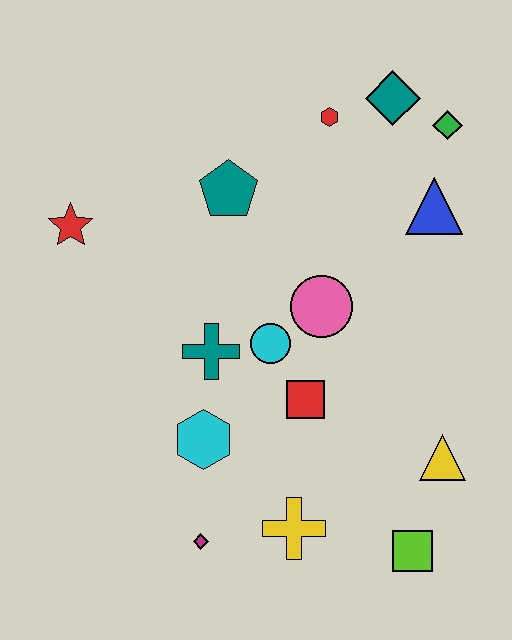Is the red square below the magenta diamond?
No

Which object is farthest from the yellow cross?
The teal diamond is farthest from the yellow cross.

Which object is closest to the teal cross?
The cyan circle is closest to the teal cross.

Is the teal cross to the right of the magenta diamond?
Yes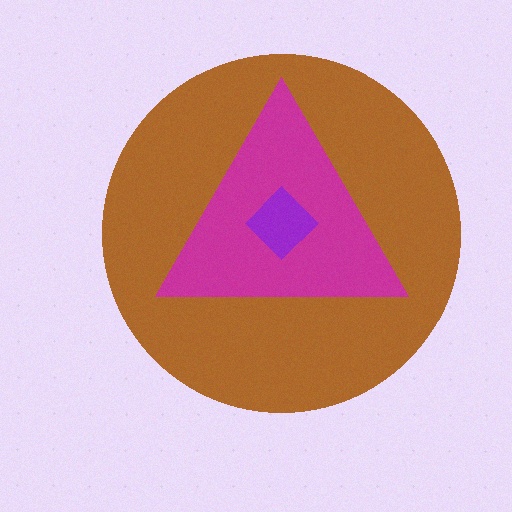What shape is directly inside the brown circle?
The magenta triangle.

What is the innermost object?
The purple diamond.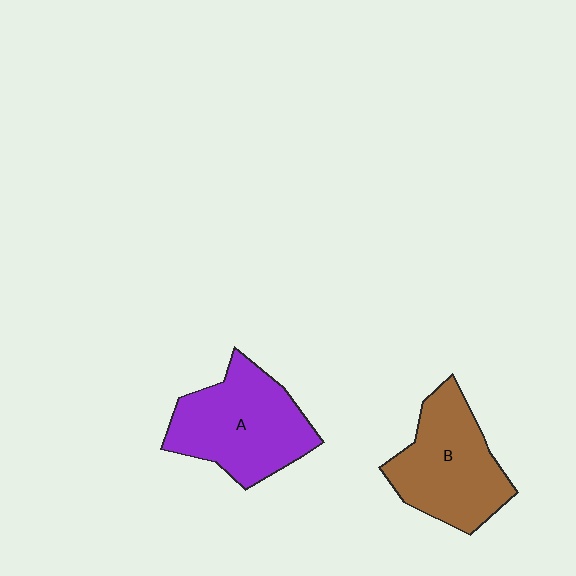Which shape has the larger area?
Shape A (purple).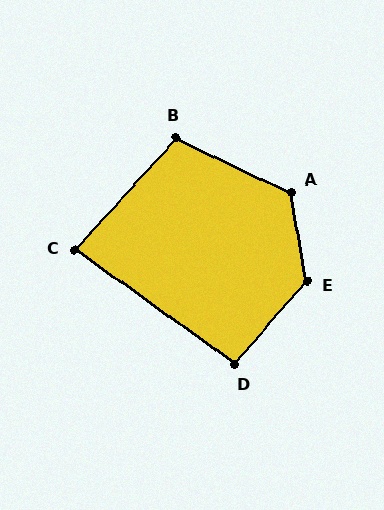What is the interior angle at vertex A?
Approximately 125 degrees (obtuse).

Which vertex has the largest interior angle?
E, at approximately 130 degrees.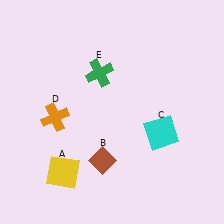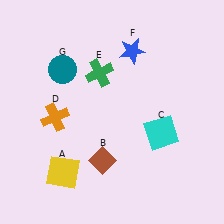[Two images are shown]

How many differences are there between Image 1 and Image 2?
There are 2 differences between the two images.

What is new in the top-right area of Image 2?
A blue star (F) was added in the top-right area of Image 2.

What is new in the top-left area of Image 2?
A teal circle (G) was added in the top-left area of Image 2.